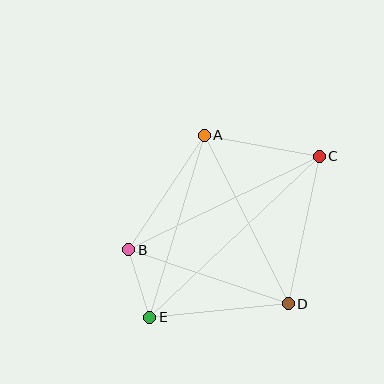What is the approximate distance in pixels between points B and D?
The distance between B and D is approximately 168 pixels.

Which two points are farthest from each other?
Points C and E are farthest from each other.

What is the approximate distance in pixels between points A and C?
The distance between A and C is approximately 117 pixels.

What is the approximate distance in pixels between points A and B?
The distance between A and B is approximately 137 pixels.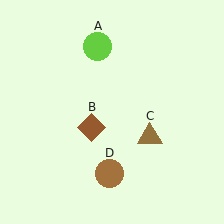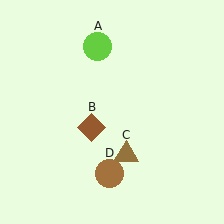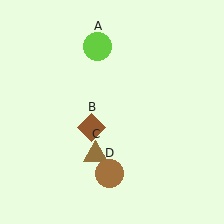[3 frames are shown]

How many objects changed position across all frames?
1 object changed position: brown triangle (object C).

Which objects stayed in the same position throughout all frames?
Lime circle (object A) and brown diamond (object B) and brown circle (object D) remained stationary.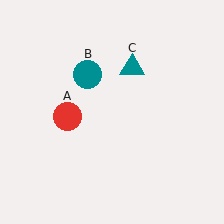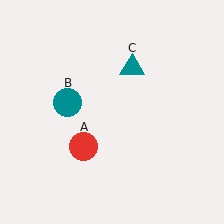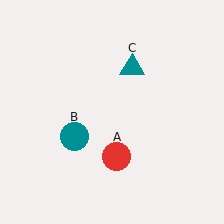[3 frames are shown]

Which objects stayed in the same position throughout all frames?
Teal triangle (object C) remained stationary.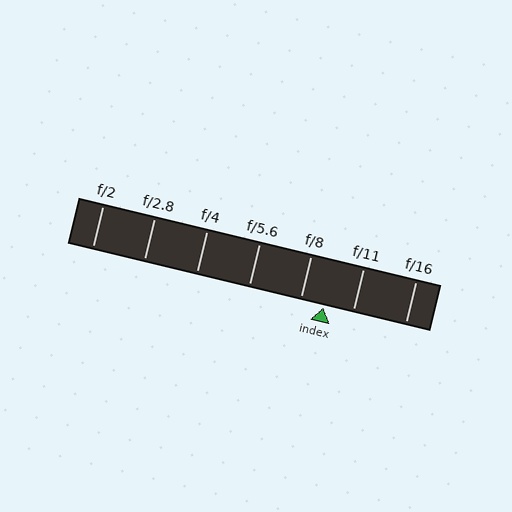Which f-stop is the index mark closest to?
The index mark is closest to f/8.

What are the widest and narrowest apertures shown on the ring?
The widest aperture shown is f/2 and the narrowest is f/16.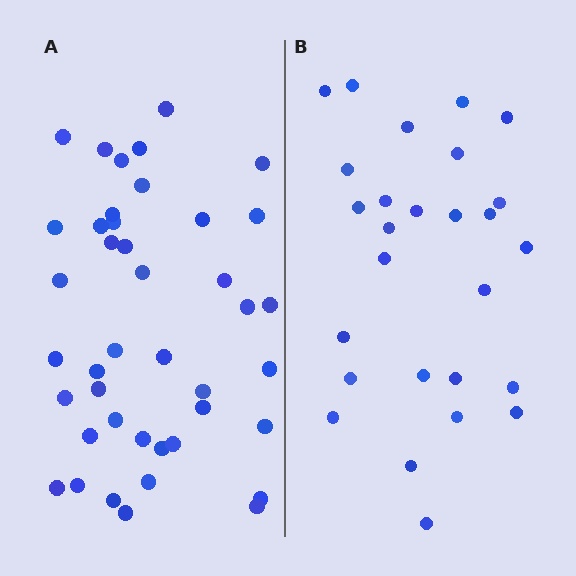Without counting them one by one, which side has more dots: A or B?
Region A (the left region) has more dots.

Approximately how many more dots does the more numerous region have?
Region A has approximately 15 more dots than region B.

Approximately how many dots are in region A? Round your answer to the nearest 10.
About 40 dots. (The exact count is 42, which rounds to 40.)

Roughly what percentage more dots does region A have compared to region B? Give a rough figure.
About 55% more.